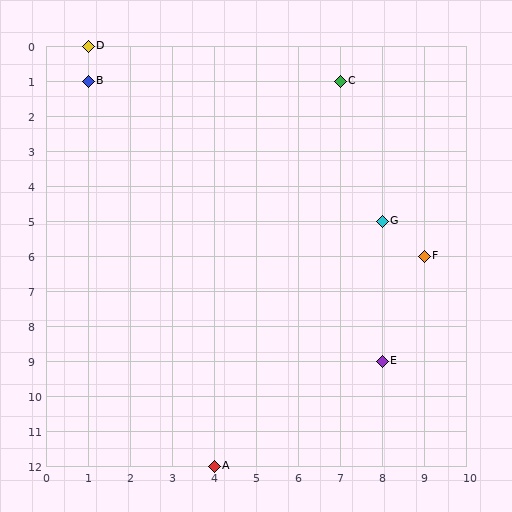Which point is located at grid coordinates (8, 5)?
Point G is at (8, 5).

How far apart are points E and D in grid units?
Points E and D are 7 columns and 9 rows apart (about 11.4 grid units diagonally).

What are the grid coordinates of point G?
Point G is at grid coordinates (8, 5).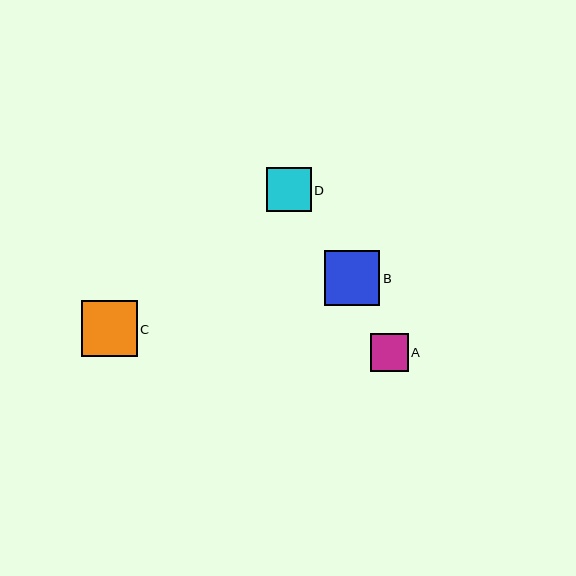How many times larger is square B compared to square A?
Square B is approximately 1.5 times the size of square A.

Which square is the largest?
Square C is the largest with a size of approximately 56 pixels.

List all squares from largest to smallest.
From largest to smallest: C, B, D, A.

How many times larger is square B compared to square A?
Square B is approximately 1.5 times the size of square A.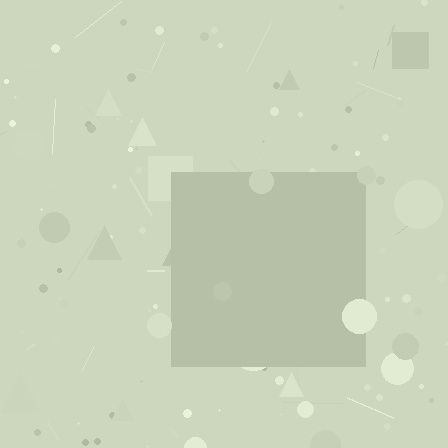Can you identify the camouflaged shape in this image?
The camouflaged shape is a square.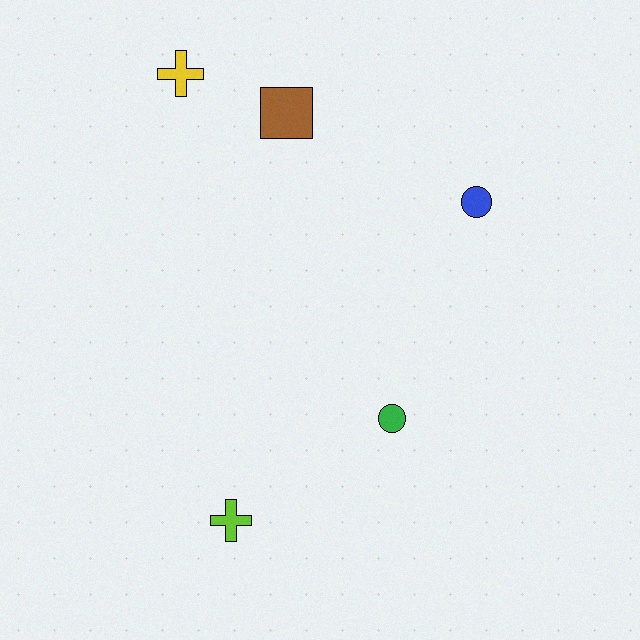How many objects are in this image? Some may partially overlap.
There are 5 objects.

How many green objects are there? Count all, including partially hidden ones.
There is 1 green object.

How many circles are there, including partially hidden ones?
There are 2 circles.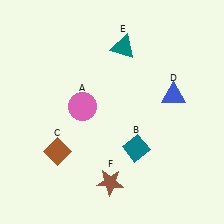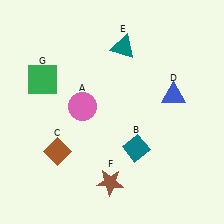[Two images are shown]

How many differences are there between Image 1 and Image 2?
There is 1 difference between the two images.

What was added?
A green square (G) was added in Image 2.